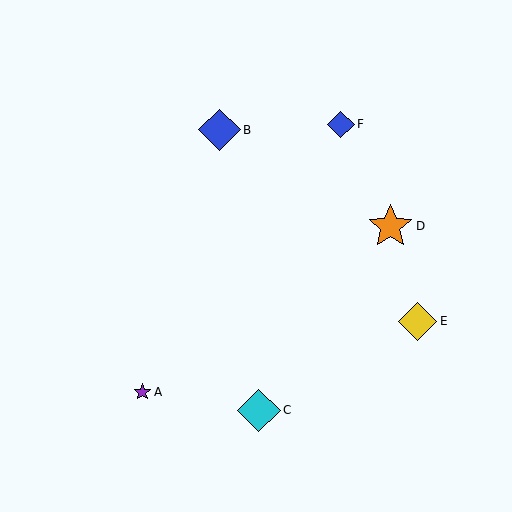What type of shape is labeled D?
Shape D is an orange star.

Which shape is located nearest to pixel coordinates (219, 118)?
The blue diamond (labeled B) at (220, 130) is nearest to that location.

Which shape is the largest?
The orange star (labeled D) is the largest.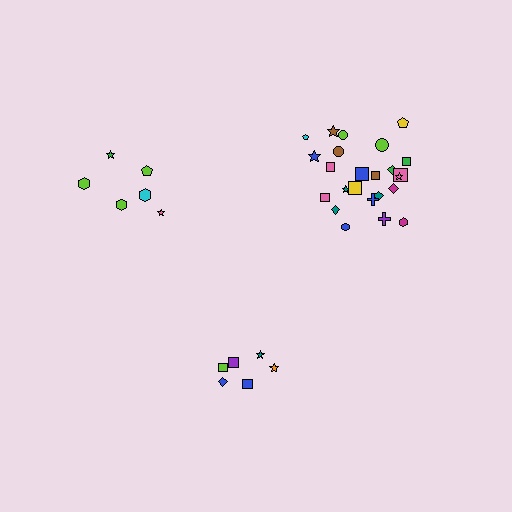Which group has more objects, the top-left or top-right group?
The top-right group.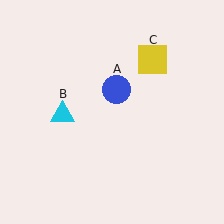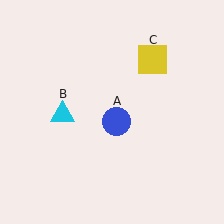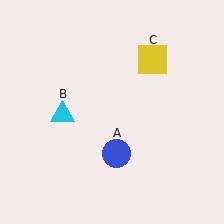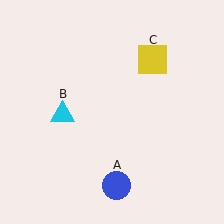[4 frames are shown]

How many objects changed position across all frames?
1 object changed position: blue circle (object A).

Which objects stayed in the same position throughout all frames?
Cyan triangle (object B) and yellow square (object C) remained stationary.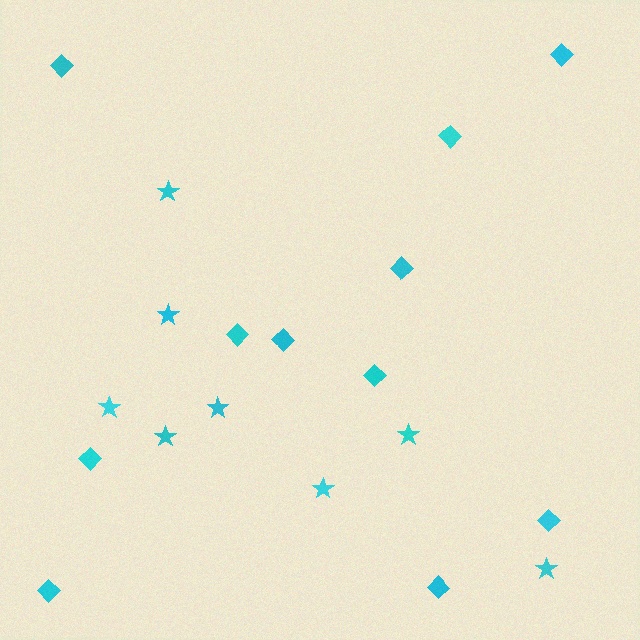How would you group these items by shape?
There are 2 groups: one group of diamonds (11) and one group of stars (8).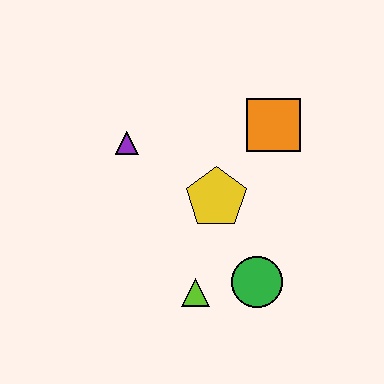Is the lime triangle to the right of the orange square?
No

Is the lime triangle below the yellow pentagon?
Yes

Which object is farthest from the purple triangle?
The green circle is farthest from the purple triangle.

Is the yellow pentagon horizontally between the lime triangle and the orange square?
Yes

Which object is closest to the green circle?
The lime triangle is closest to the green circle.